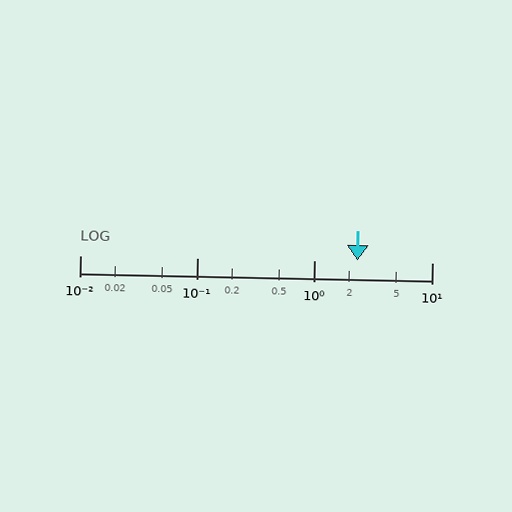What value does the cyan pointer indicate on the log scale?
The pointer indicates approximately 2.3.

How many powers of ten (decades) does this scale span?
The scale spans 3 decades, from 0.01 to 10.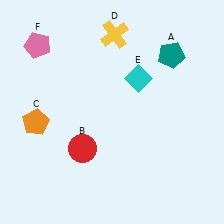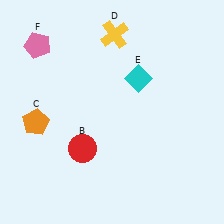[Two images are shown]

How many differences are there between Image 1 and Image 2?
There is 1 difference between the two images.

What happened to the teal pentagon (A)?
The teal pentagon (A) was removed in Image 2. It was in the top-right area of Image 1.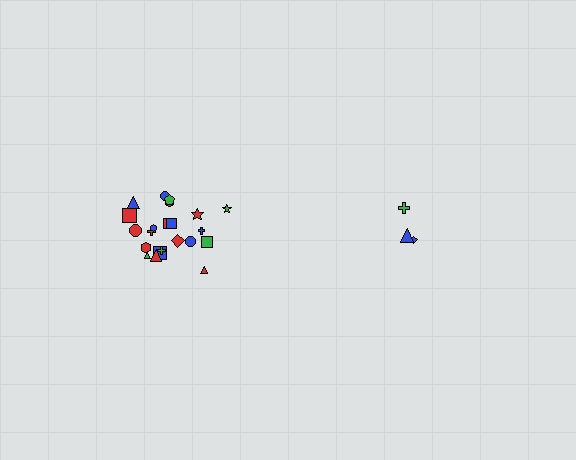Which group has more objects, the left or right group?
The left group.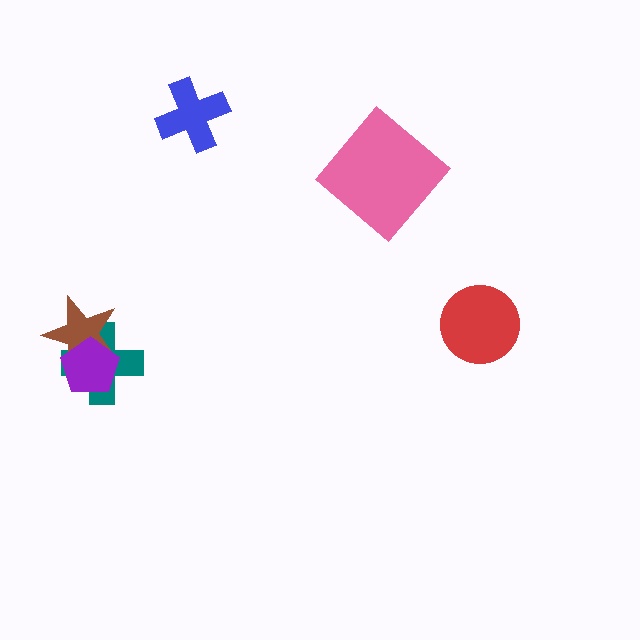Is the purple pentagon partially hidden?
No, no other shape covers it.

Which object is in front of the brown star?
The purple pentagon is in front of the brown star.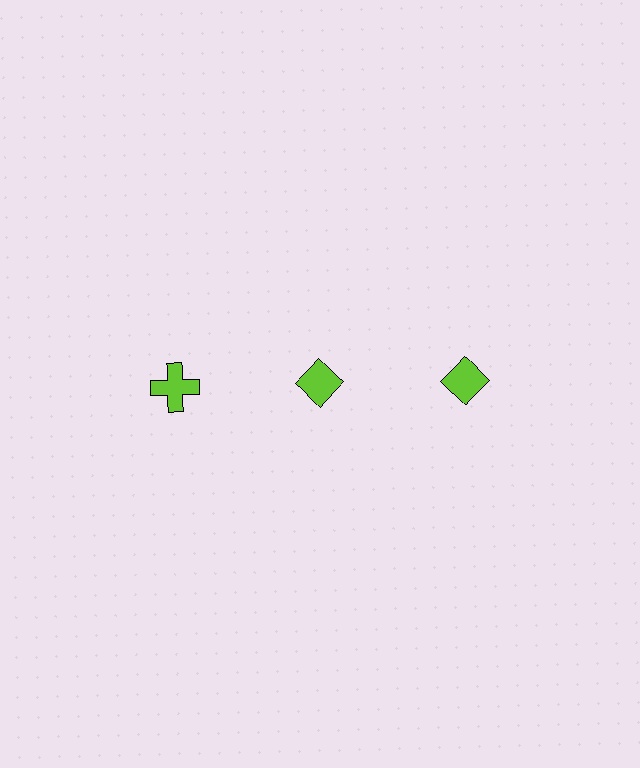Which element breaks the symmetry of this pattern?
The lime cross in the top row, leftmost column breaks the symmetry. All other shapes are lime diamonds.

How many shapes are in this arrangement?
There are 3 shapes arranged in a grid pattern.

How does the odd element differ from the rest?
It has a different shape: cross instead of diamond.